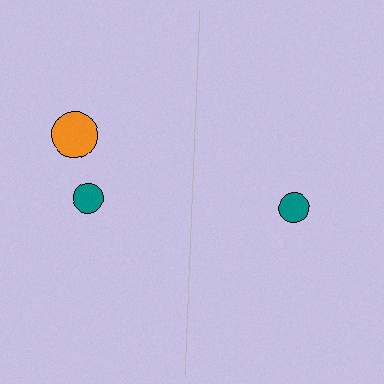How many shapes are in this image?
There are 3 shapes in this image.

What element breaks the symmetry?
A orange circle is missing from the right side.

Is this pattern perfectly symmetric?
No, the pattern is not perfectly symmetric. A orange circle is missing from the right side.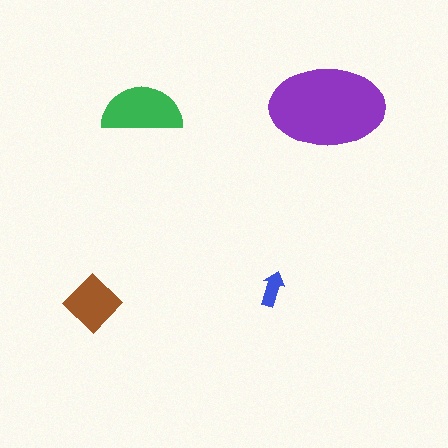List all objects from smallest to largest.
The blue arrow, the brown diamond, the green semicircle, the purple ellipse.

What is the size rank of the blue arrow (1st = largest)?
4th.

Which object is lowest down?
The brown diamond is bottommost.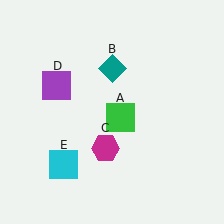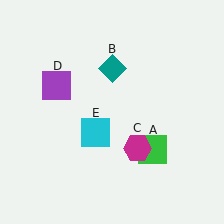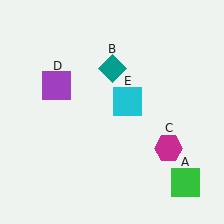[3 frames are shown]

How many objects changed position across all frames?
3 objects changed position: green square (object A), magenta hexagon (object C), cyan square (object E).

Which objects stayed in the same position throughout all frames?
Teal diamond (object B) and purple square (object D) remained stationary.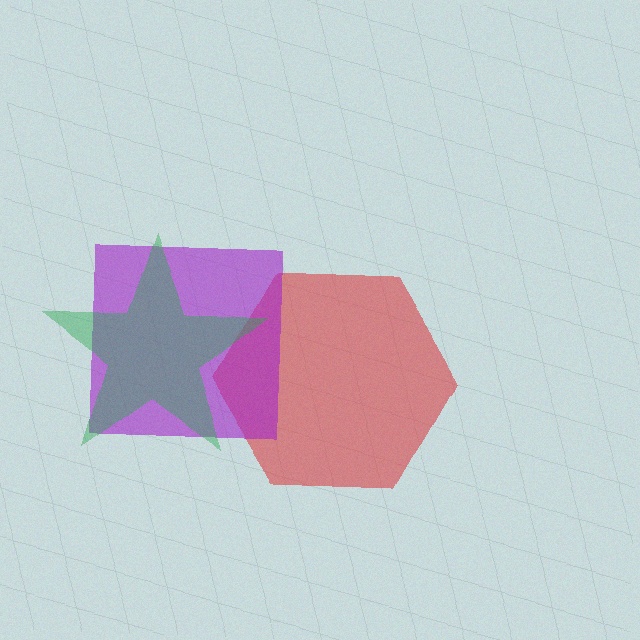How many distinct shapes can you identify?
There are 3 distinct shapes: a red hexagon, a purple square, a green star.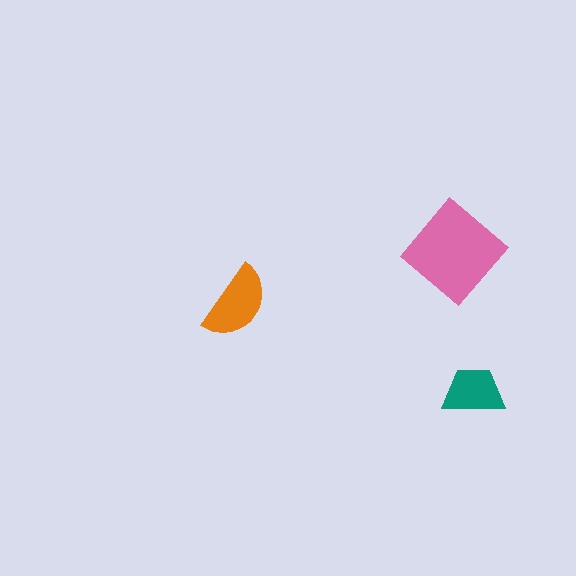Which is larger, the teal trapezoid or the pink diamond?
The pink diamond.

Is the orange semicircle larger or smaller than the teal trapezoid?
Larger.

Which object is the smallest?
The teal trapezoid.